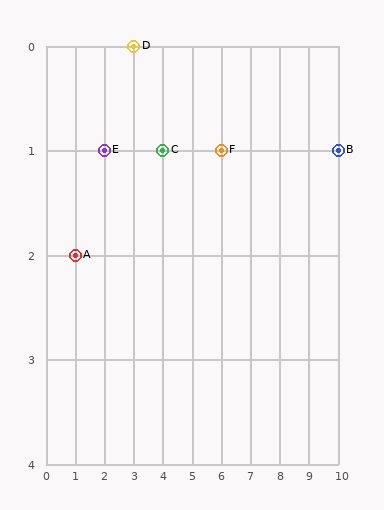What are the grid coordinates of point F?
Point F is at grid coordinates (6, 1).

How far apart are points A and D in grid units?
Points A and D are 2 columns and 2 rows apart (about 2.8 grid units diagonally).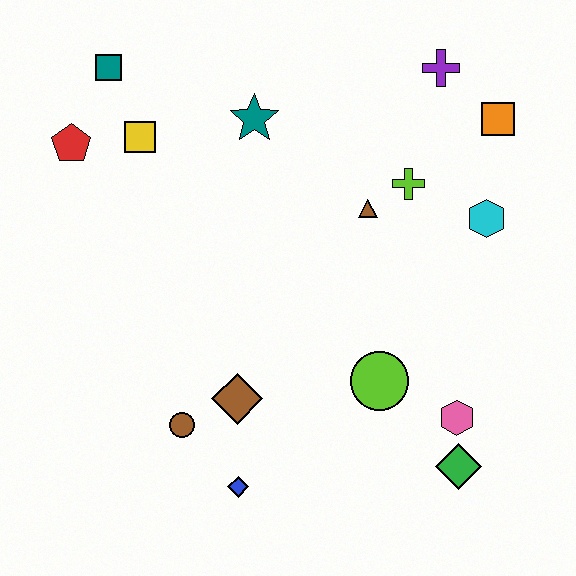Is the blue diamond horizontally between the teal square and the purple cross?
Yes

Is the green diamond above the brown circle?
No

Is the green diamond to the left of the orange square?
Yes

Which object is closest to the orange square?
The purple cross is closest to the orange square.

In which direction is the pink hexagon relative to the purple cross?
The pink hexagon is below the purple cross.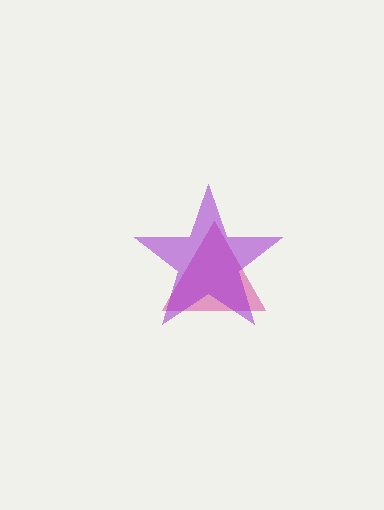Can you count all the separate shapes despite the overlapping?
Yes, there are 2 separate shapes.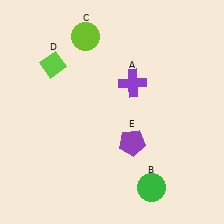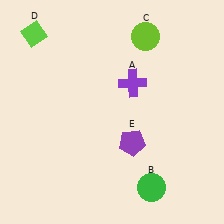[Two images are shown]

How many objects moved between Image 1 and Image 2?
2 objects moved between the two images.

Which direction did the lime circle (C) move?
The lime circle (C) moved right.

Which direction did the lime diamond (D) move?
The lime diamond (D) moved up.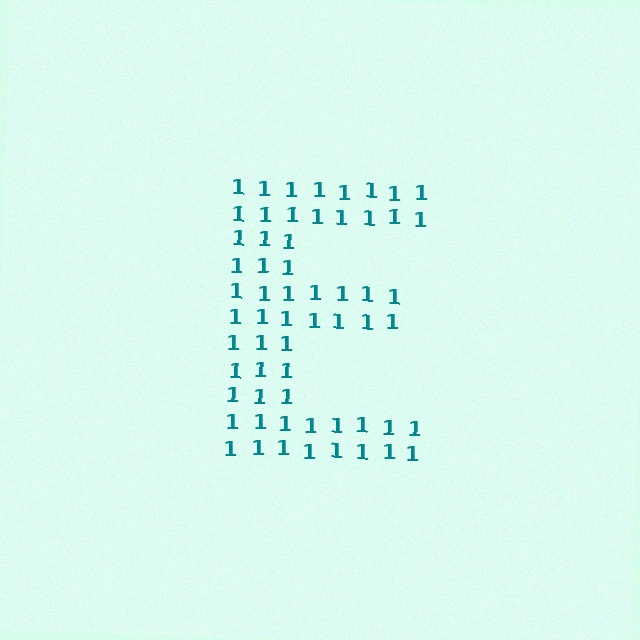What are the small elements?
The small elements are digit 1's.